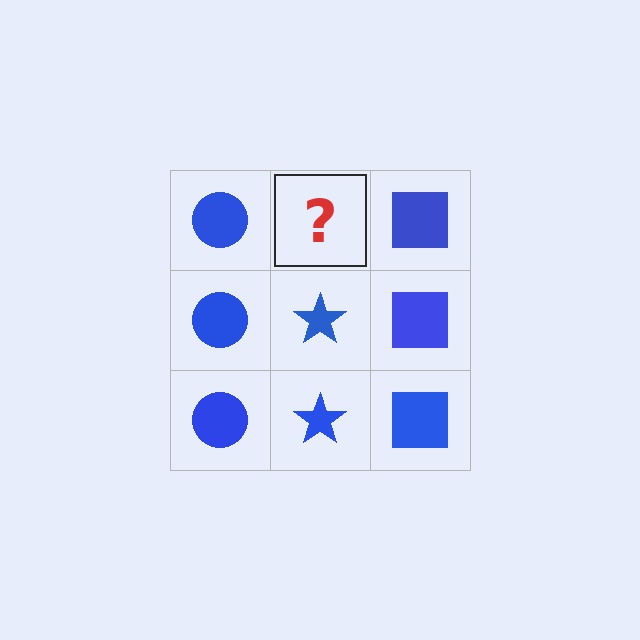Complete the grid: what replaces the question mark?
The question mark should be replaced with a blue star.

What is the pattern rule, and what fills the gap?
The rule is that each column has a consistent shape. The gap should be filled with a blue star.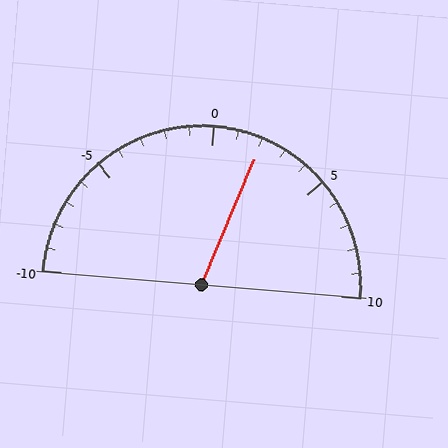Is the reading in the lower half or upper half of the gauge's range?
The reading is in the upper half of the range (-10 to 10).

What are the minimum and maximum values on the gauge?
The gauge ranges from -10 to 10.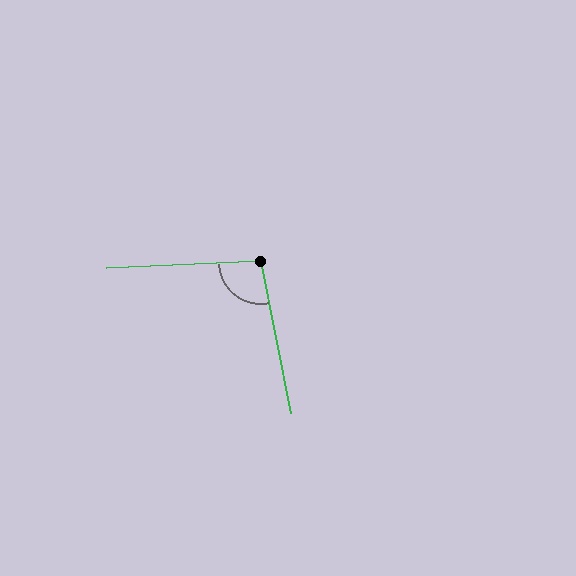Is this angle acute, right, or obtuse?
It is obtuse.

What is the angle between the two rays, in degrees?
Approximately 99 degrees.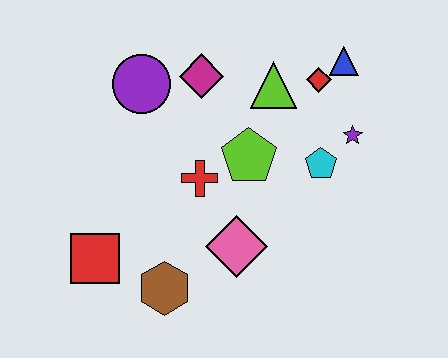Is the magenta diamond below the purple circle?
No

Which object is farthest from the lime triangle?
The red square is farthest from the lime triangle.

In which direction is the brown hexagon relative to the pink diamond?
The brown hexagon is to the left of the pink diamond.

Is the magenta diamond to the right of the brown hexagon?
Yes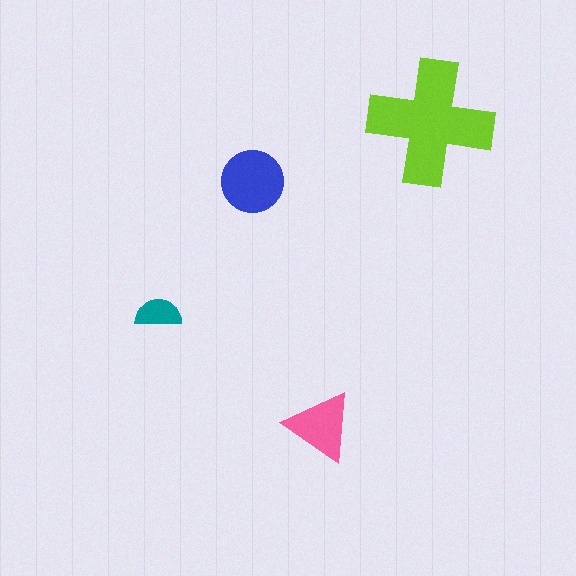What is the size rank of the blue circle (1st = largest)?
2nd.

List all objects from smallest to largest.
The teal semicircle, the pink triangle, the blue circle, the lime cross.